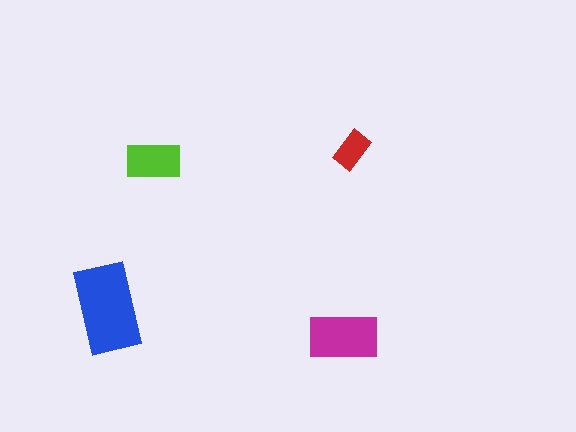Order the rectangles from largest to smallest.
the blue one, the magenta one, the lime one, the red one.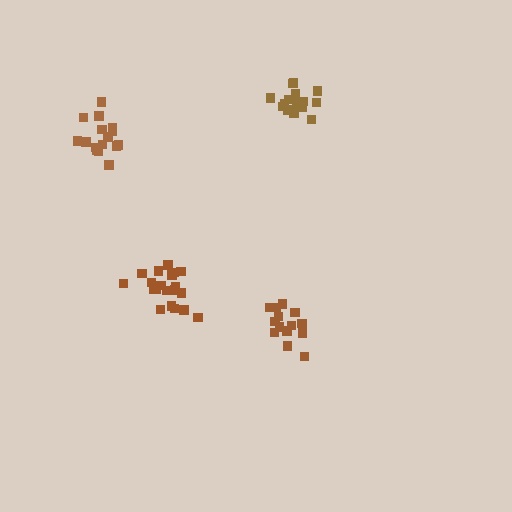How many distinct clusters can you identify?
There are 4 distinct clusters.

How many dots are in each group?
Group 1: 20 dots, Group 2: 16 dots, Group 3: 15 dots, Group 4: 15 dots (66 total).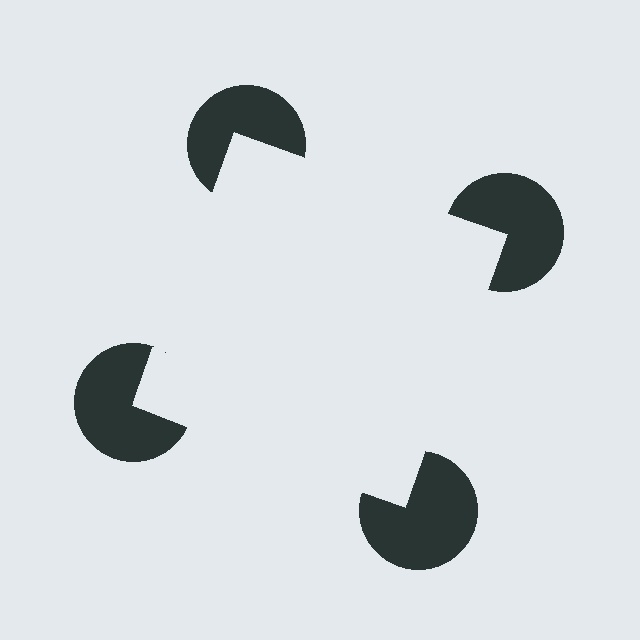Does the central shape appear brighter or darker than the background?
It typically appears slightly brighter than the background, even though no actual brightness change is drawn.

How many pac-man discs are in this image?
There are 4 — one at each vertex of the illusory square.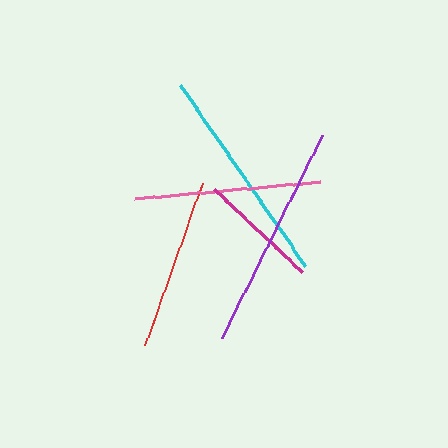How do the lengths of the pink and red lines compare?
The pink and red lines are approximately the same length.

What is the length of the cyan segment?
The cyan segment is approximately 220 pixels long.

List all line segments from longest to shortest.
From longest to shortest: purple, cyan, pink, red, magenta.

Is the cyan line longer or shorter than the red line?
The cyan line is longer than the red line.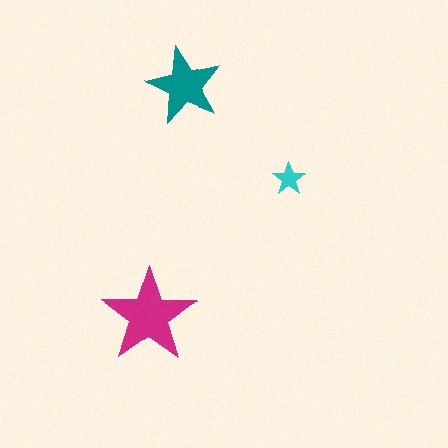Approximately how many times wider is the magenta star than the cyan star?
About 3 times wider.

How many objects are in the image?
There are 3 objects in the image.